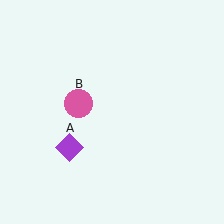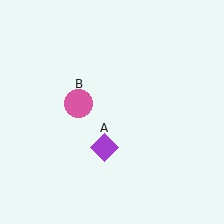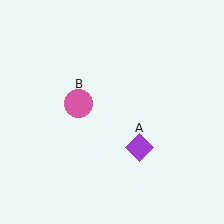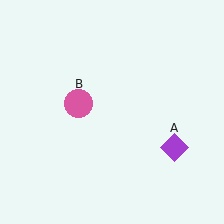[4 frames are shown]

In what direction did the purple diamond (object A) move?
The purple diamond (object A) moved right.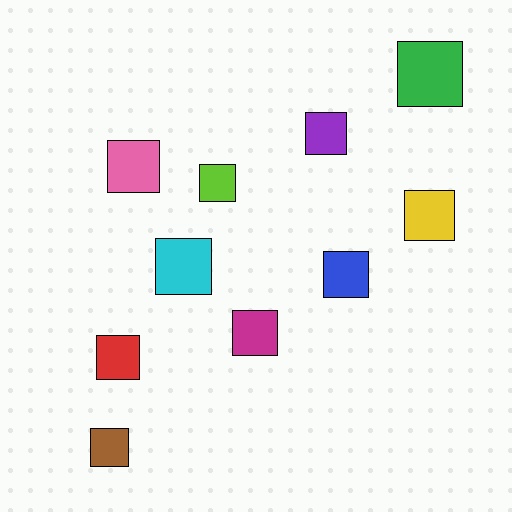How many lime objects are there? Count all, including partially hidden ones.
There is 1 lime object.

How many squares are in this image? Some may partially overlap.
There are 10 squares.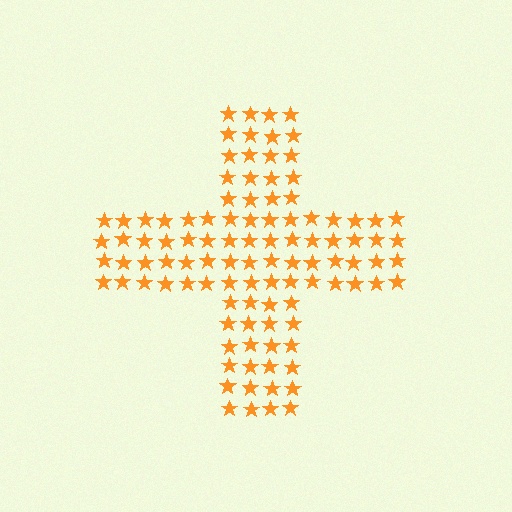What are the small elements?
The small elements are stars.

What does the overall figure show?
The overall figure shows a cross.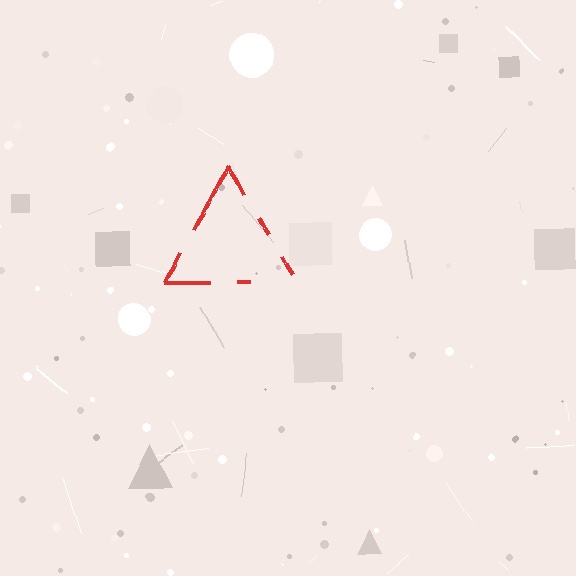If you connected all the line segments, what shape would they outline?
They would outline a triangle.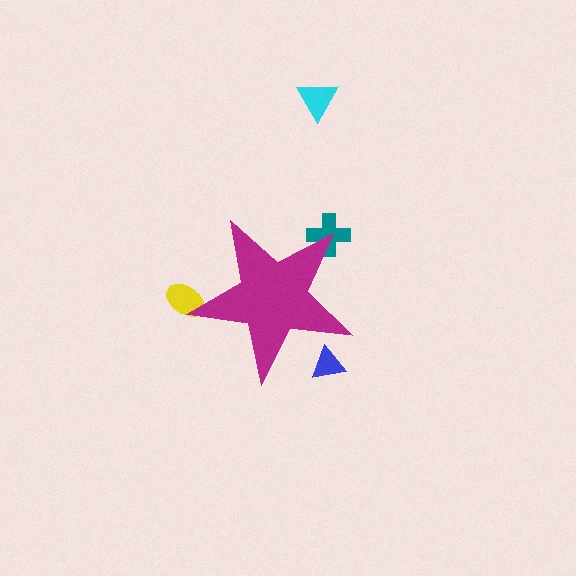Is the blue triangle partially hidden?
Yes, the blue triangle is partially hidden behind the magenta star.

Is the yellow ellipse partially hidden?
Yes, the yellow ellipse is partially hidden behind the magenta star.